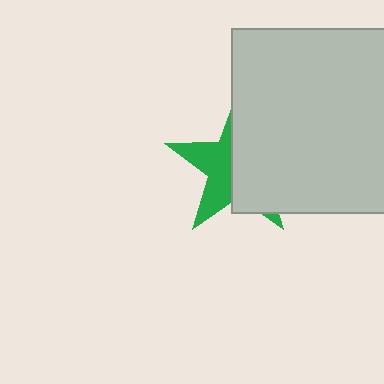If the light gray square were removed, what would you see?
You would see the complete green star.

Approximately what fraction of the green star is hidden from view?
Roughly 57% of the green star is hidden behind the light gray square.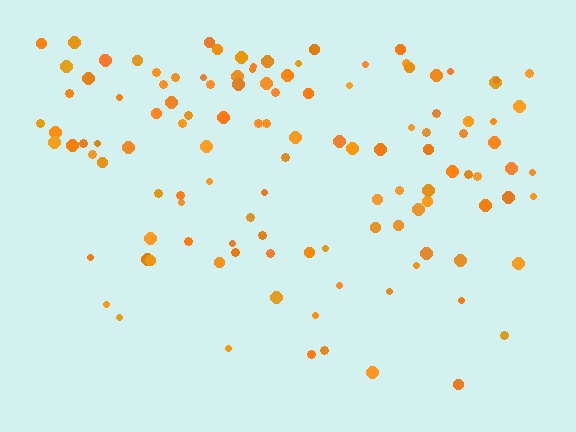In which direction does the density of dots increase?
From bottom to top, with the top side densest.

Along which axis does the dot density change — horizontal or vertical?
Vertical.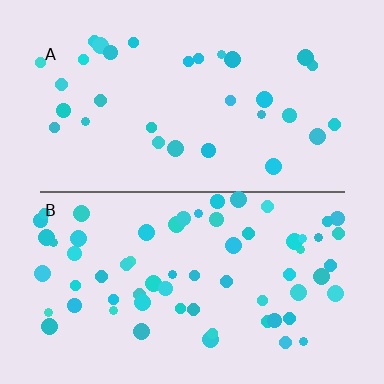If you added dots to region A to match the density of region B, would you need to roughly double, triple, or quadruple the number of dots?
Approximately double.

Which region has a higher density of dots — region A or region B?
B (the bottom).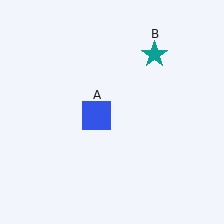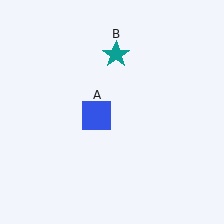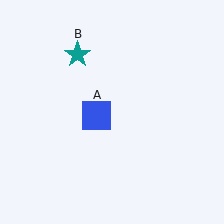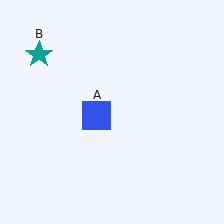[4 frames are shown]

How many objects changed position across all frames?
1 object changed position: teal star (object B).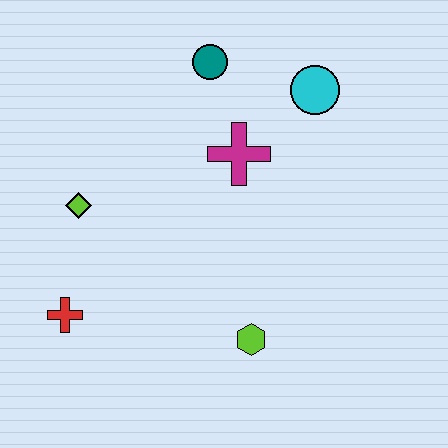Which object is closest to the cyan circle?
The magenta cross is closest to the cyan circle.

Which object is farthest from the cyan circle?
The red cross is farthest from the cyan circle.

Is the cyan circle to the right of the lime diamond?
Yes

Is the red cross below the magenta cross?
Yes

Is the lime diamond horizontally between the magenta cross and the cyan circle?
No